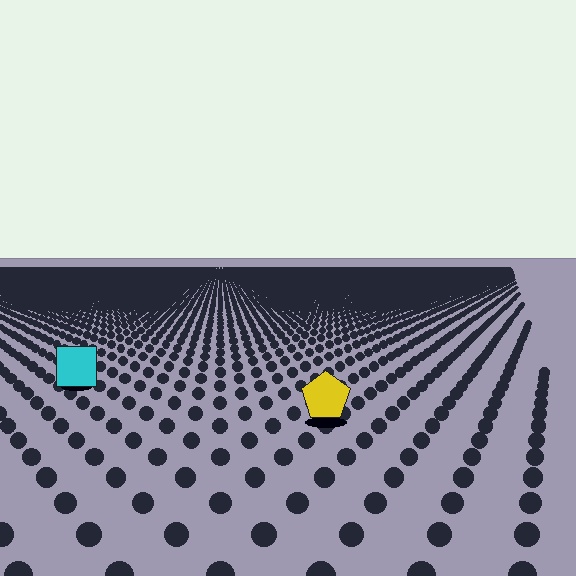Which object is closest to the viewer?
The yellow pentagon is closest. The texture marks near it are larger and more spread out.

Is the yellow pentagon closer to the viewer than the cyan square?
Yes. The yellow pentagon is closer — you can tell from the texture gradient: the ground texture is coarser near it.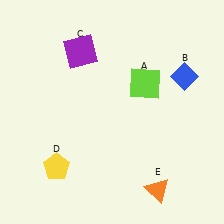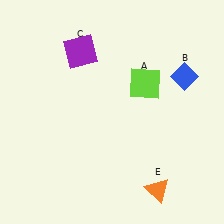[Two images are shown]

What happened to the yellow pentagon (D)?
The yellow pentagon (D) was removed in Image 2. It was in the bottom-left area of Image 1.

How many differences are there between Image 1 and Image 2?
There is 1 difference between the two images.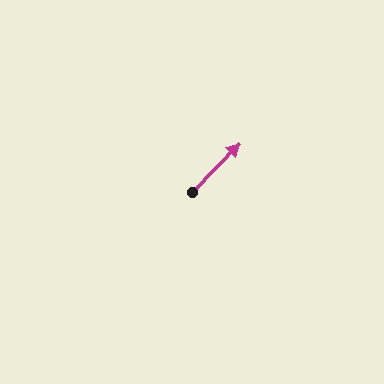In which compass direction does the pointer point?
Northeast.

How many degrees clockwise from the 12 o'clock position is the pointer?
Approximately 44 degrees.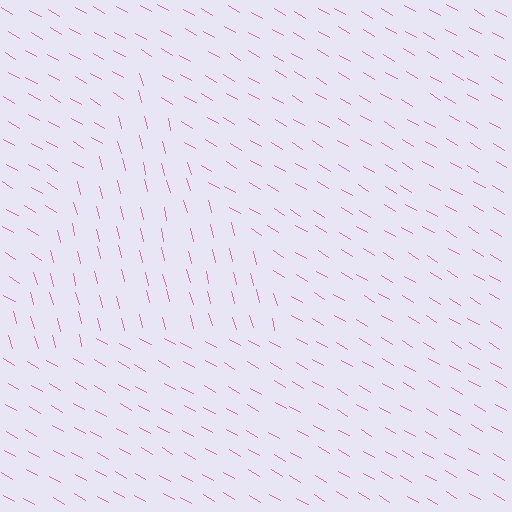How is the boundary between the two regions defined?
The boundary is defined purely by a change in line orientation (approximately 45 degrees difference). All lines are the same color and thickness.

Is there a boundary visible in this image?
Yes, there is a texture boundary formed by a change in line orientation.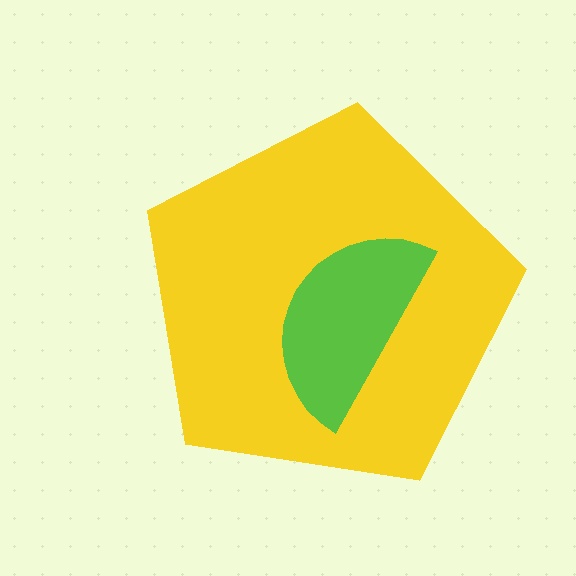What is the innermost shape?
The lime semicircle.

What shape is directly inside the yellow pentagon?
The lime semicircle.